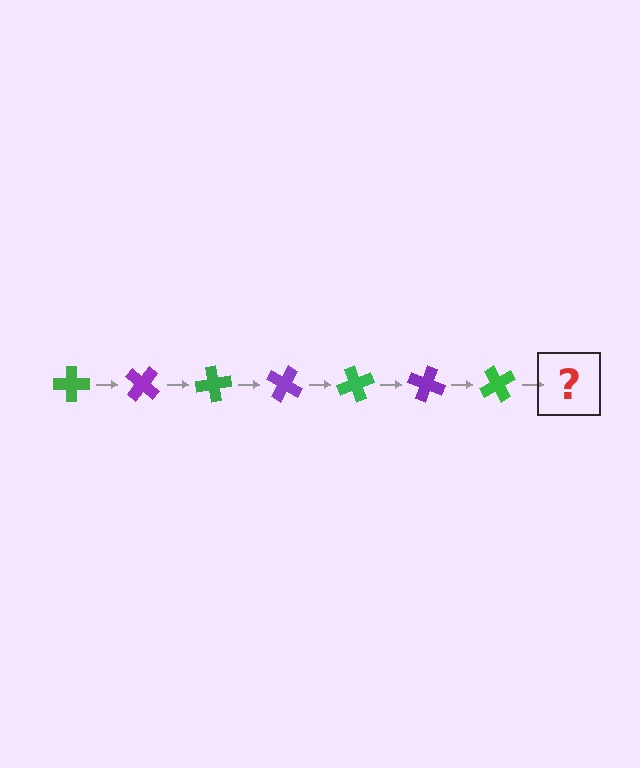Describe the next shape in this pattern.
It should be a purple cross, rotated 280 degrees from the start.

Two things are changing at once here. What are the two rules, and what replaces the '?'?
The two rules are that it rotates 40 degrees each step and the color cycles through green and purple. The '?' should be a purple cross, rotated 280 degrees from the start.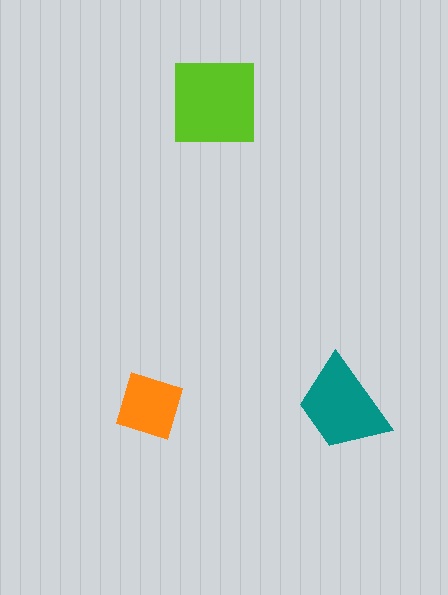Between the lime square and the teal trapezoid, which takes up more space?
The lime square.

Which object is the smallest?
The orange diamond.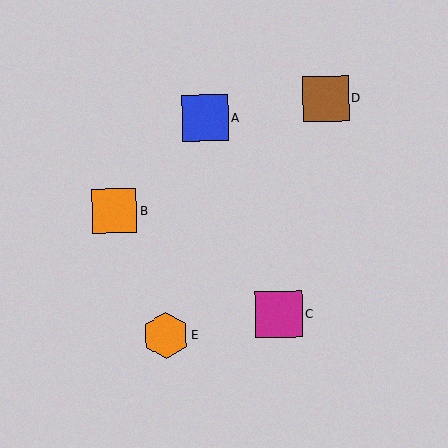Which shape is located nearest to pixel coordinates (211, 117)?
The blue square (labeled A) at (205, 118) is nearest to that location.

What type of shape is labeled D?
Shape D is a brown square.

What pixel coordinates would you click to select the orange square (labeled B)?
Click at (114, 211) to select the orange square B.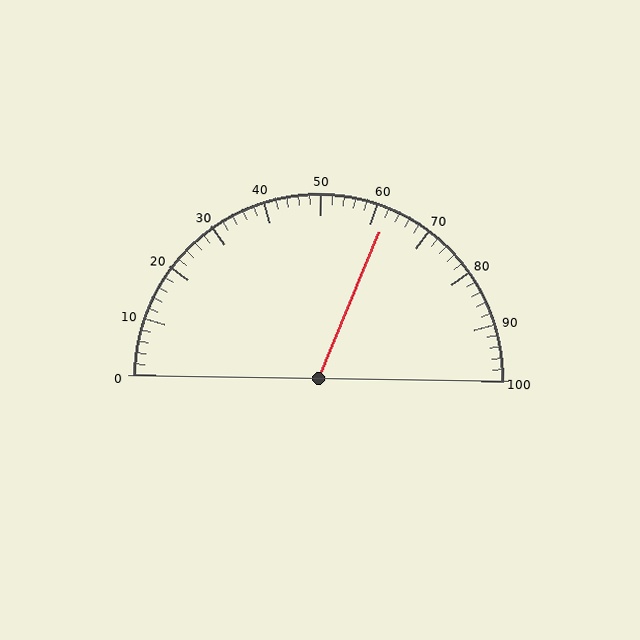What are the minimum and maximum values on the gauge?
The gauge ranges from 0 to 100.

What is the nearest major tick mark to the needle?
The nearest major tick mark is 60.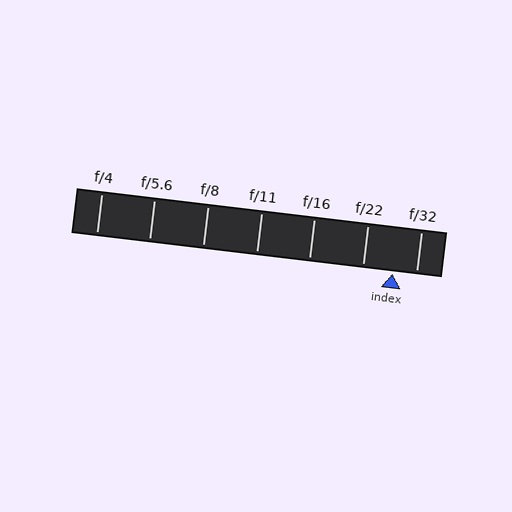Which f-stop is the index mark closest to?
The index mark is closest to f/32.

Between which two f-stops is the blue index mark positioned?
The index mark is between f/22 and f/32.